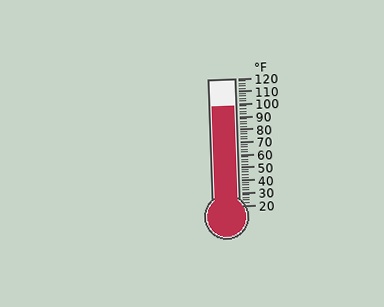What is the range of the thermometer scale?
The thermometer scale ranges from 20°F to 120°F.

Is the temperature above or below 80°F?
The temperature is above 80°F.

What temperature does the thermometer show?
The thermometer shows approximately 98°F.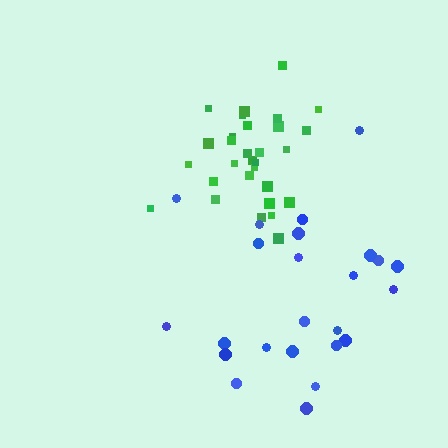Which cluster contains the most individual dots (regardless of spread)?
Green (30).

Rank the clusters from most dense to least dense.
green, blue.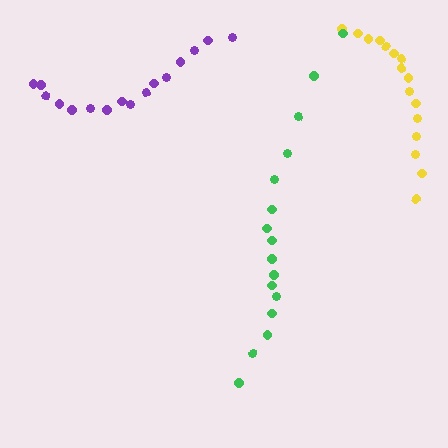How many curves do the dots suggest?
There are 3 distinct paths.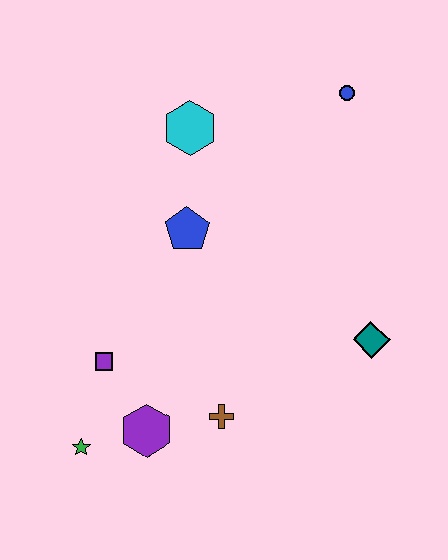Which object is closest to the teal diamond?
The brown cross is closest to the teal diamond.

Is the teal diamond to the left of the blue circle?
No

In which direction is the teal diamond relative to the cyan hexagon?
The teal diamond is below the cyan hexagon.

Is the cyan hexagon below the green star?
No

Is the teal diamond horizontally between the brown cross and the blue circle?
No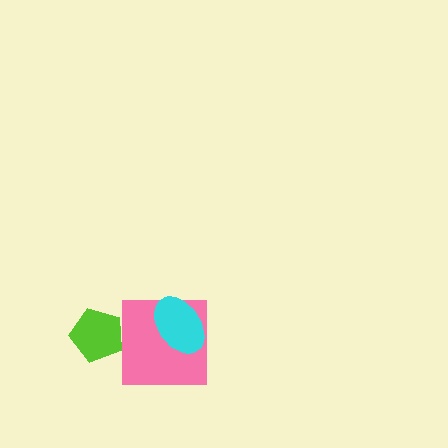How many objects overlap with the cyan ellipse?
1 object overlaps with the cyan ellipse.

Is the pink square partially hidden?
Yes, it is partially covered by another shape.